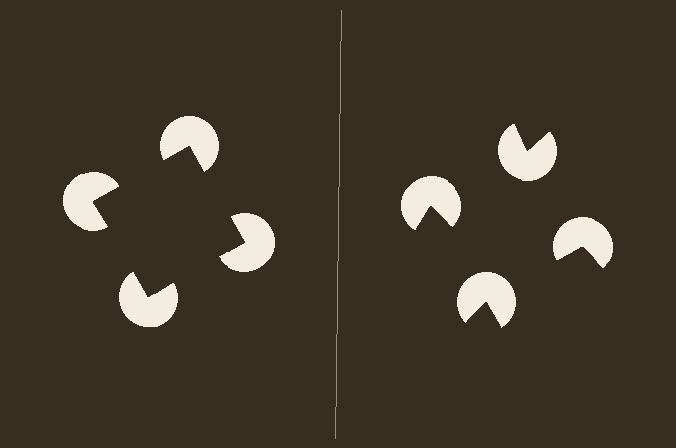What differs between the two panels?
The pac-man discs are positioned identically on both sides; only the wedge orientations differ. On the left they align to a square; on the right they are misaligned.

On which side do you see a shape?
An illusory square appears on the left side. On the right side the wedge cuts are rotated, so no coherent shape forms.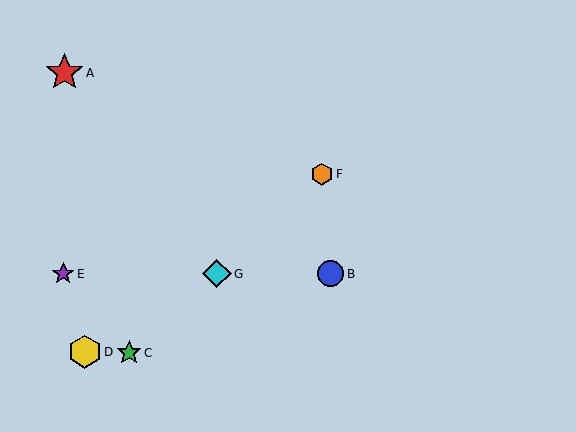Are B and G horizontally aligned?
Yes, both are at y≈274.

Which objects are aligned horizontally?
Objects B, E, G are aligned horizontally.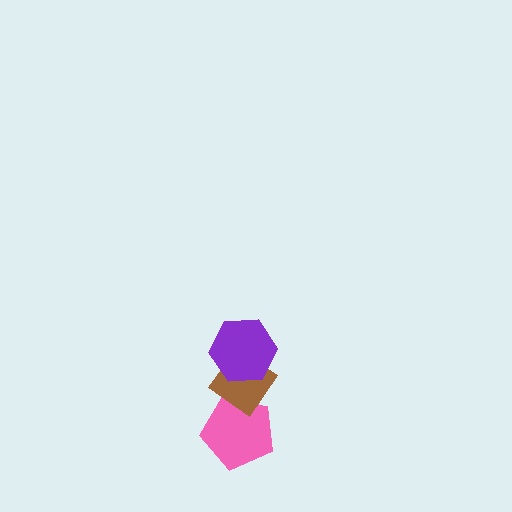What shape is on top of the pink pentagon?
The brown diamond is on top of the pink pentagon.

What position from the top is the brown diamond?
The brown diamond is 2nd from the top.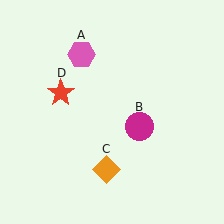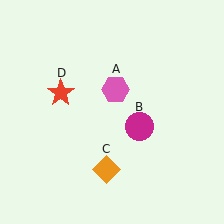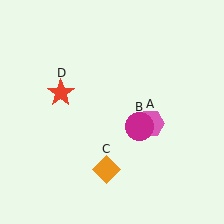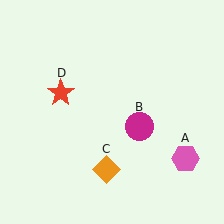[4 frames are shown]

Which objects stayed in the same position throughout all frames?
Magenta circle (object B) and orange diamond (object C) and red star (object D) remained stationary.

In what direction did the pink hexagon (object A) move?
The pink hexagon (object A) moved down and to the right.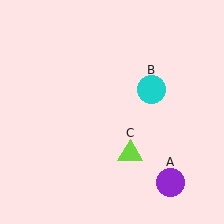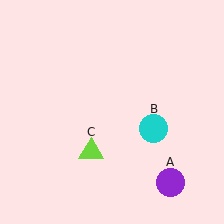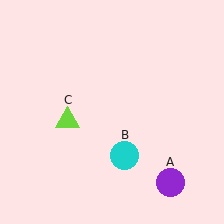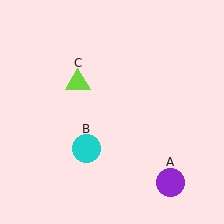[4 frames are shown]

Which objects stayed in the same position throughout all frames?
Purple circle (object A) remained stationary.